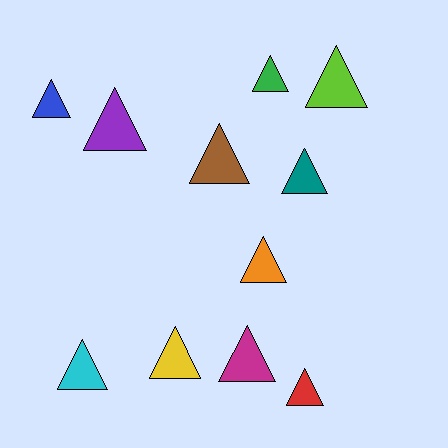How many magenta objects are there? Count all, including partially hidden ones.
There is 1 magenta object.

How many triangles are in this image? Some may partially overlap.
There are 11 triangles.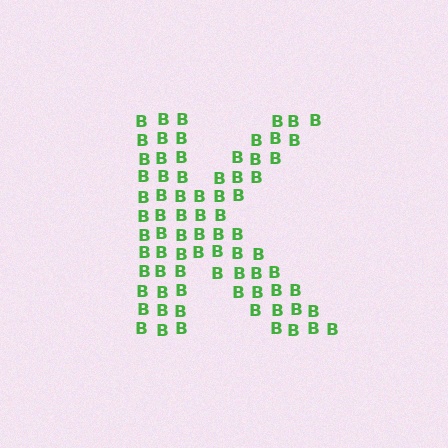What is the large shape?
The large shape is the letter K.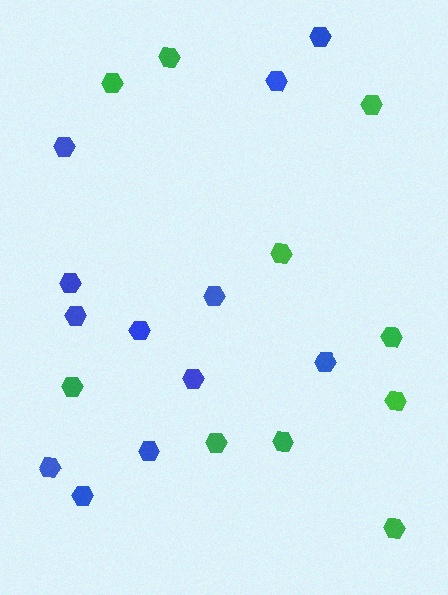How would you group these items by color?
There are 2 groups: one group of green hexagons (10) and one group of blue hexagons (12).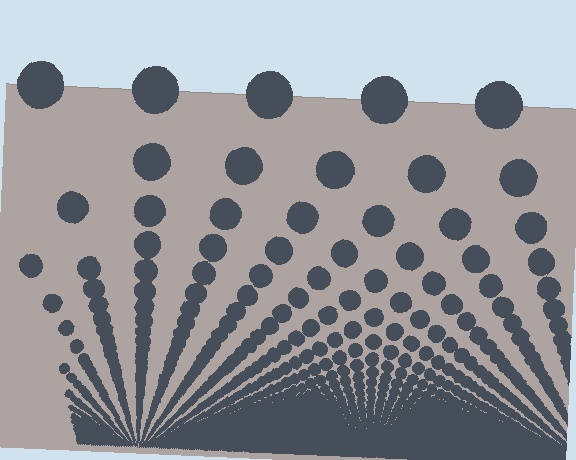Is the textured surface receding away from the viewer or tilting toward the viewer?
The surface appears to tilt toward the viewer. Texture elements get larger and sparser toward the top.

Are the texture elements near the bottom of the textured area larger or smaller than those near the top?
Smaller. The gradient is inverted — elements near the bottom are smaller and denser.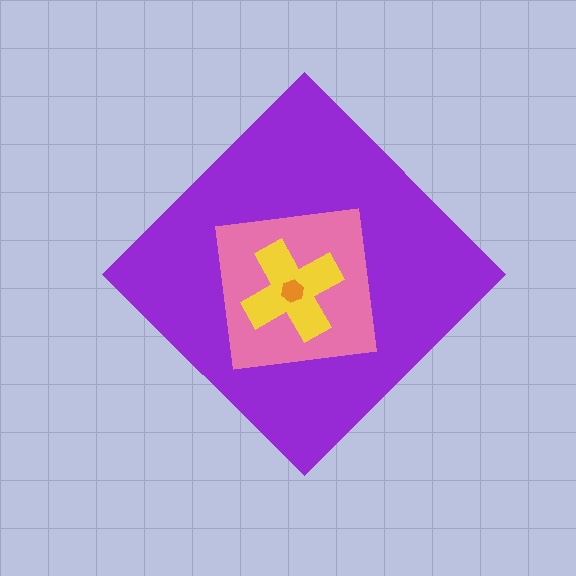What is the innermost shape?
The orange hexagon.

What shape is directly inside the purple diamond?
The pink square.